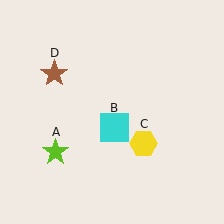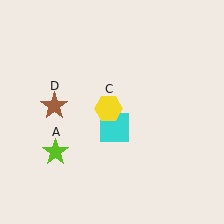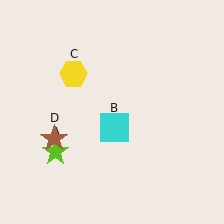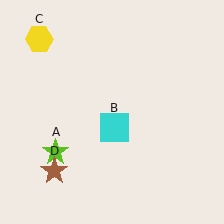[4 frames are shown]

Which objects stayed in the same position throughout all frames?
Lime star (object A) and cyan square (object B) remained stationary.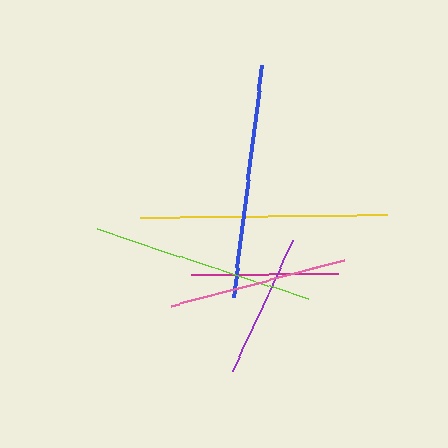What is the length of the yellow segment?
The yellow segment is approximately 247 pixels long.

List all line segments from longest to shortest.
From longest to shortest: yellow, blue, lime, pink, magenta, purple.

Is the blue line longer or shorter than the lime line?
The blue line is longer than the lime line.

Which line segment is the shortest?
The purple line is the shortest at approximately 144 pixels.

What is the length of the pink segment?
The pink segment is approximately 180 pixels long.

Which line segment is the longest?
The yellow line is the longest at approximately 247 pixels.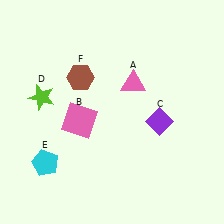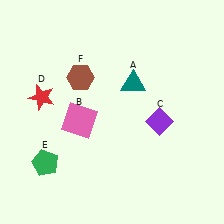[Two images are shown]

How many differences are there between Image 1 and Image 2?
There are 3 differences between the two images.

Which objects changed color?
A changed from pink to teal. D changed from lime to red. E changed from cyan to green.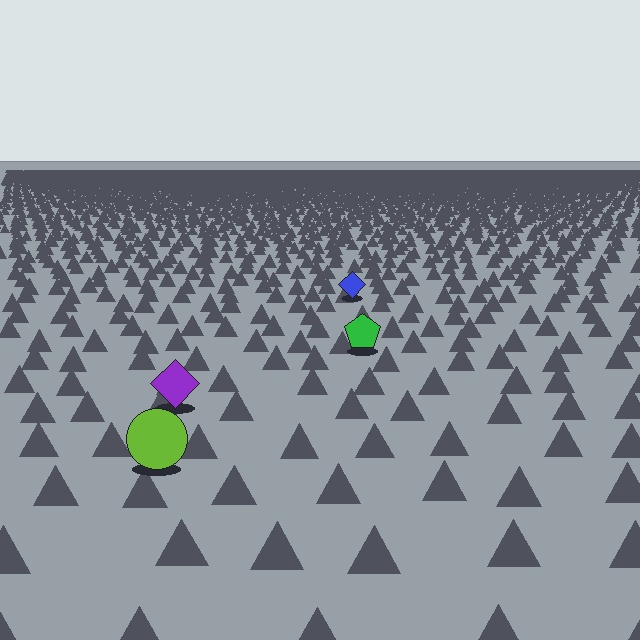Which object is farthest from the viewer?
The blue diamond is farthest from the viewer. It appears smaller and the ground texture around it is denser.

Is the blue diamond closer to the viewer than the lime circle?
No. The lime circle is closer — you can tell from the texture gradient: the ground texture is coarser near it.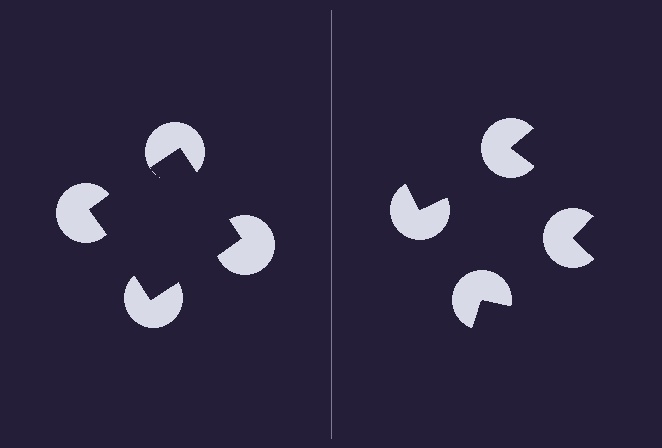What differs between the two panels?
The pac-man discs are positioned identically on both sides; only the wedge orientations differ. On the left they align to a square; on the right they are misaligned.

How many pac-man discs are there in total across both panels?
8 — 4 on each side.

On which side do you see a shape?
An illusory square appears on the left side. On the right side the wedge cuts are rotated, so no coherent shape forms.